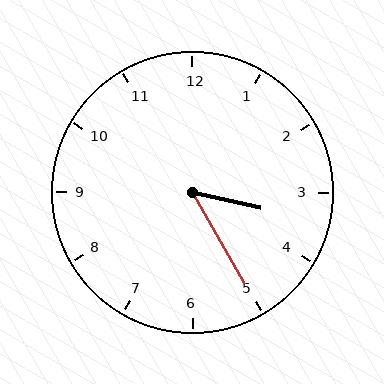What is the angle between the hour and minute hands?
Approximately 48 degrees.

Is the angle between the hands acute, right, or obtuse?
It is acute.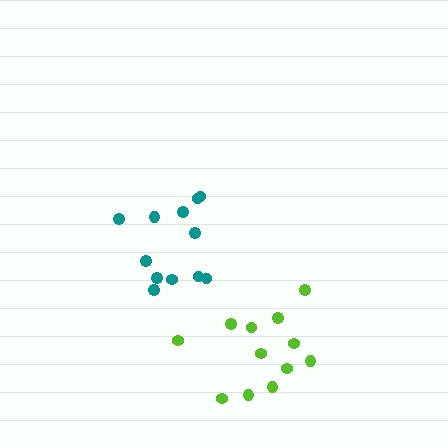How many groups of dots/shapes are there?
There are 2 groups.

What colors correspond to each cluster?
The clusters are colored: lime, teal.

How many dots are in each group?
Group 1: 12 dots, Group 2: 12 dots (24 total).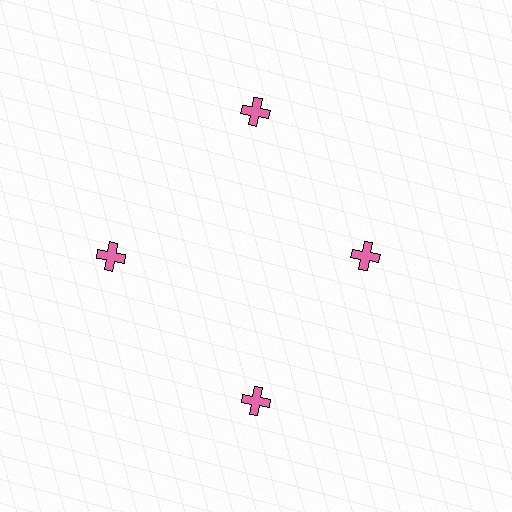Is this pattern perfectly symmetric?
No. The 4 pink crosses are arranged in a ring, but one element near the 3 o'clock position is pulled inward toward the center, breaking the 4-fold rotational symmetry.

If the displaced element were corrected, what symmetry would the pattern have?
It would have 4-fold rotational symmetry — the pattern would map onto itself every 90 degrees.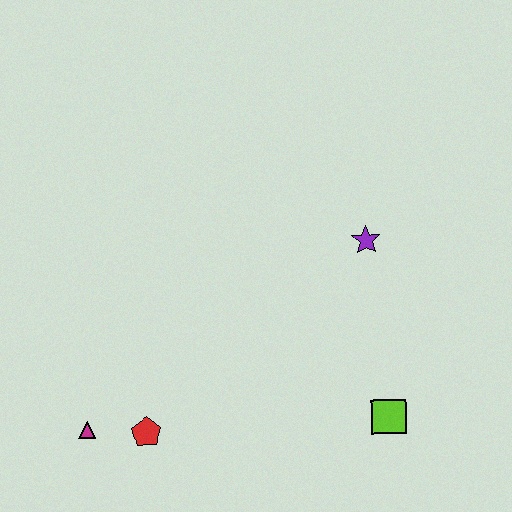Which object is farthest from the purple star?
The magenta triangle is farthest from the purple star.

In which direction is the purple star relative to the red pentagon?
The purple star is to the right of the red pentagon.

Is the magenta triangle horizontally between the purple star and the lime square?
No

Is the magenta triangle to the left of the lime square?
Yes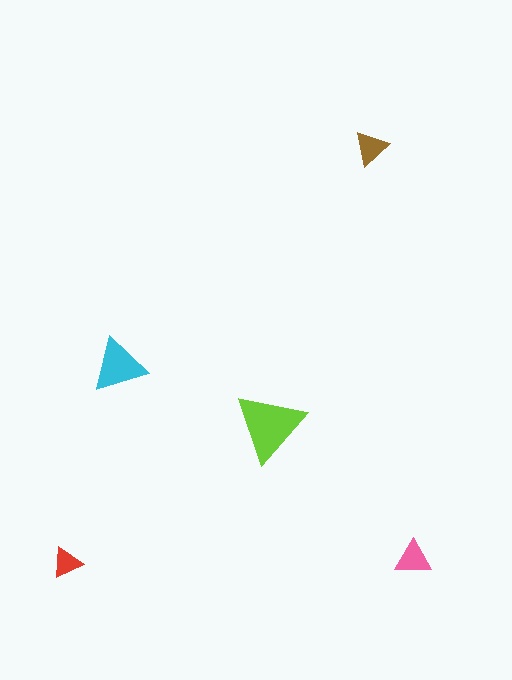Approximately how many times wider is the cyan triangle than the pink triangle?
About 1.5 times wider.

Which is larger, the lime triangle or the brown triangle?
The lime one.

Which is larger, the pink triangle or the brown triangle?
The pink one.